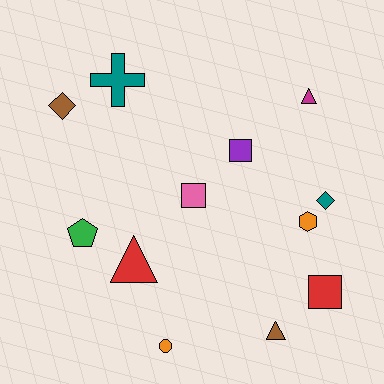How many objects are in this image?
There are 12 objects.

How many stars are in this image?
There are no stars.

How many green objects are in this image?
There is 1 green object.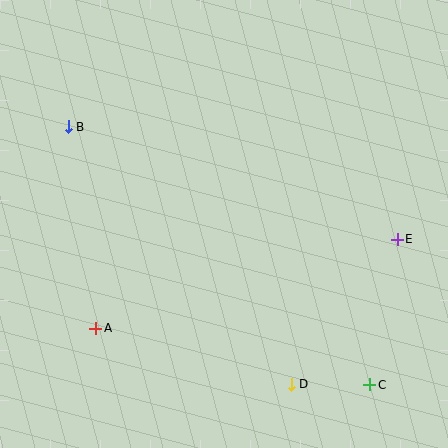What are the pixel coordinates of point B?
Point B is at (68, 127).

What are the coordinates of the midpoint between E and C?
The midpoint between E and C is at (383, 312).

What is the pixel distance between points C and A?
The distance between C and A is 280 pixels.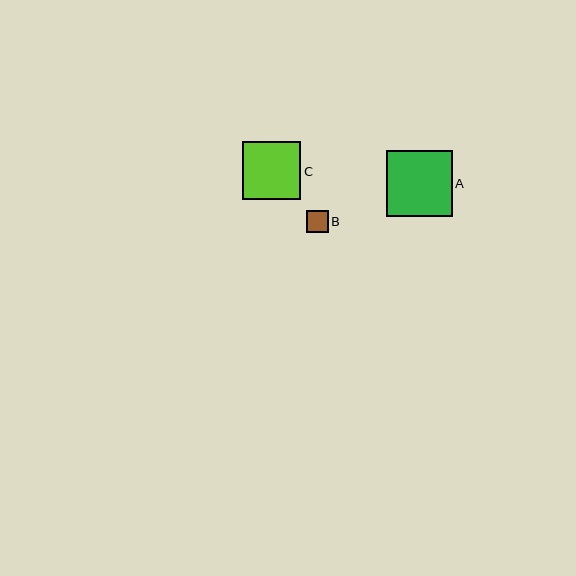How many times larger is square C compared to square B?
Square C is approximately 2.7 times the size of square B.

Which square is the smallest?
Square B is the smallest with a size of approximately 22 pixels.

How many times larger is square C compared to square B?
Square C is approximately 2.7 times the size of square B.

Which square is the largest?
Square A is the largest with a size of approximately 66 pixels.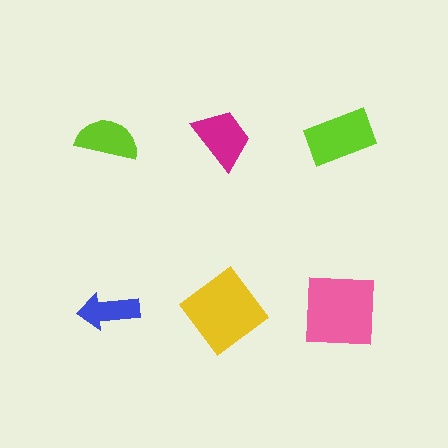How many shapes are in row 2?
3 shapes.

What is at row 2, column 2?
A yellow diamond.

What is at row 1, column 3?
A lime rectangle.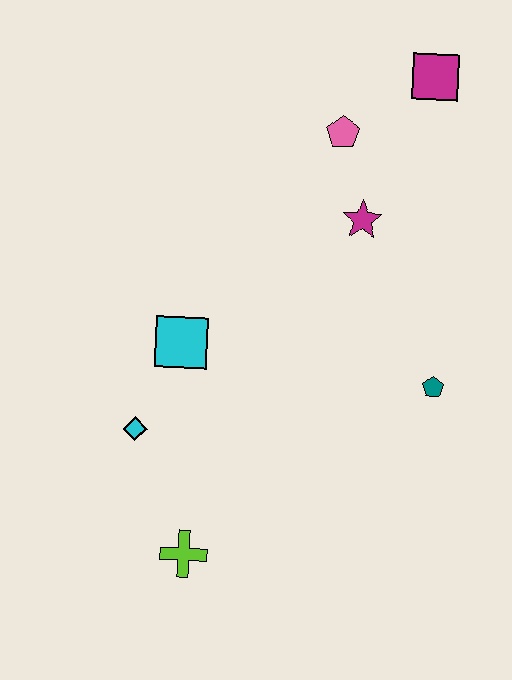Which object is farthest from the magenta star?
The lime cross is farthest from the magenta star.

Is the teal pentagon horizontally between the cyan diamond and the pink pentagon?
No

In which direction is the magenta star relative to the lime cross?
The magenta star is above the lime cross.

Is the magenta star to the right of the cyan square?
Yes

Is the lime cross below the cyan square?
Yes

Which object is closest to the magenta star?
The pink pentagon is closest to the magenta star.